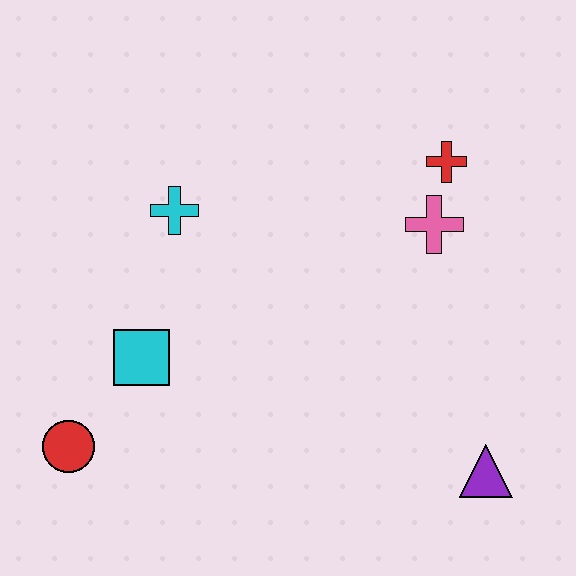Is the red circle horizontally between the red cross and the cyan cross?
No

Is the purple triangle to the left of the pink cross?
No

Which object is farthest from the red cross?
The red circle is farthest from the red cross.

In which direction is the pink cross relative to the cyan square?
The pink cross is to the right of the cyan square.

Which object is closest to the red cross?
The pink cross is closest to the red cross.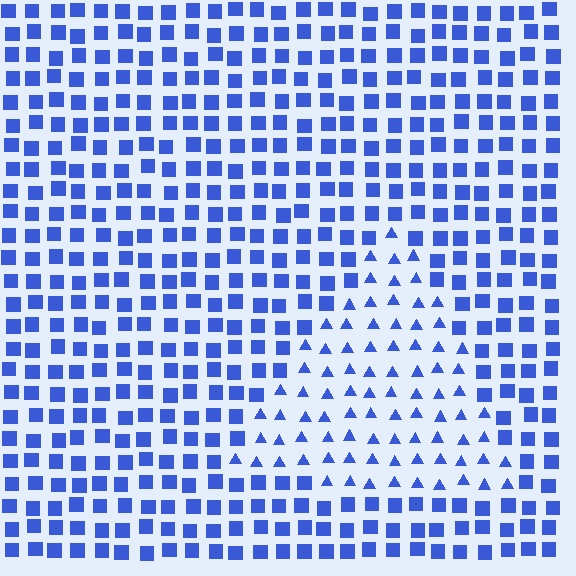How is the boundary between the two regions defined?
The boundary is defined by a change in element shape: triangles inside vs. squares outside. All elements share the same color and spacing.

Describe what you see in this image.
The image is filled with small blue elements arranged in a uniform grid. A triangle-shaped region contains triangles, while the surrounding area contains squares. The boundary is defined purely by the change in element shape.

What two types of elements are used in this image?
The image uses triangles inside the triangle region and squares outside it.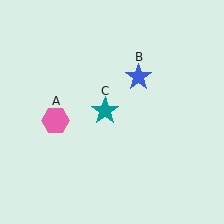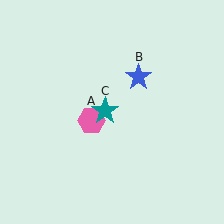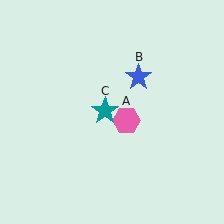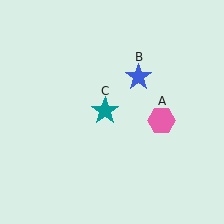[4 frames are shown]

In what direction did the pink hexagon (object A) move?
The pink hexagon (object A) moved right.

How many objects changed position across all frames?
1 object changed position: pink hexagon (object A).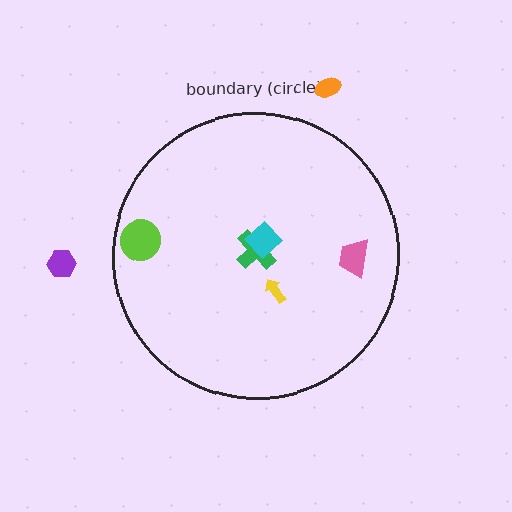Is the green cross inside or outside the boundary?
Inside.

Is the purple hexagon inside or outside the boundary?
Outside.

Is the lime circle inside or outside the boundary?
Inside.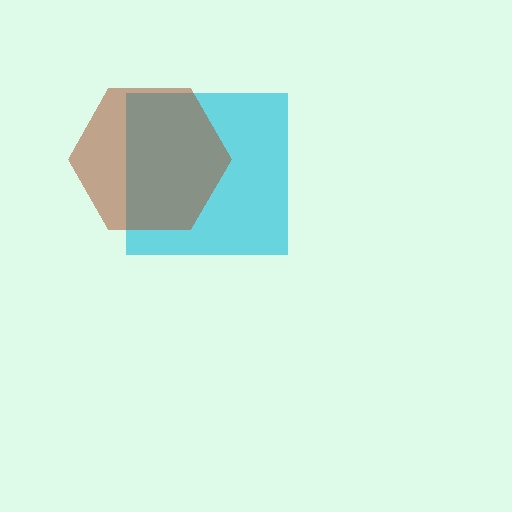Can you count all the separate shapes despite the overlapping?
Yes, there are 2 separate shapes.